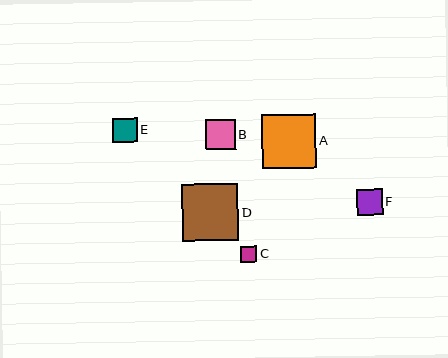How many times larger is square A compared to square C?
Square A is approximately 3.3 times the size of square C.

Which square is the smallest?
Square C is the smallest with a size of approximately 17 pixels.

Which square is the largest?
Square D is the largest with a size of approximately 57 pixels.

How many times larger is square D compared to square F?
Square D is approximately 2.2 times the size of square F.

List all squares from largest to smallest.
From largest to smallest: D, A, B, F, E, C.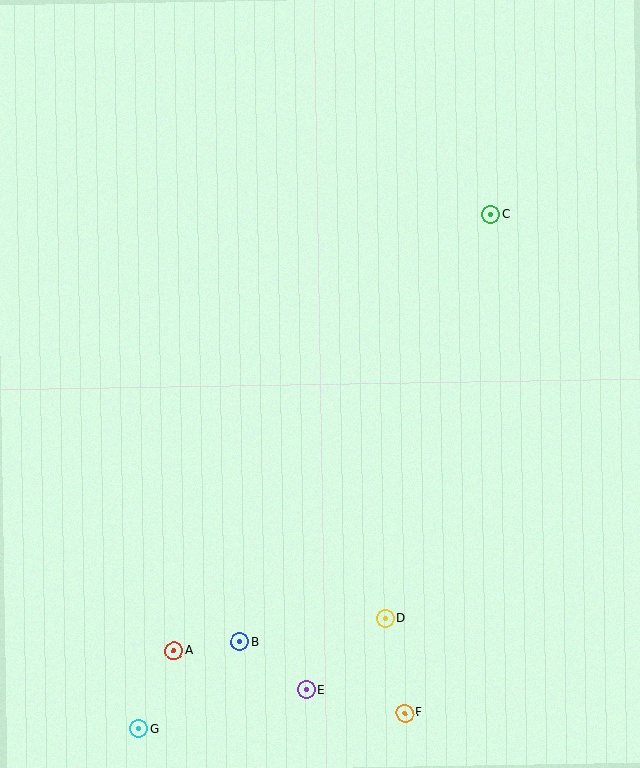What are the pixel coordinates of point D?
Point D is at (385, 618).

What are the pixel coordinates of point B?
Point B is at (240, 642).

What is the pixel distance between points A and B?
The distance between A and B is 66 pixels.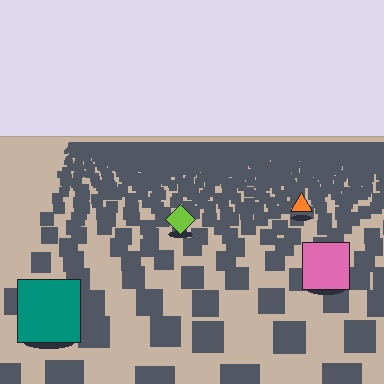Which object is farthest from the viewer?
The orange triangle is farthest from the viewer. It appears smaller and the ground texture around it is denser.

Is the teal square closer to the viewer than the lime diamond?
Yes. The teal square is closer — you can tell from the texture gradient: the ground texture is coarser near it.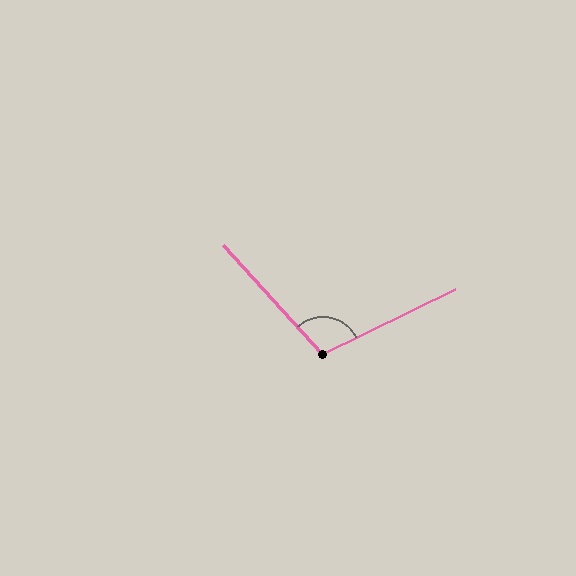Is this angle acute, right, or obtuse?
It is obtuse.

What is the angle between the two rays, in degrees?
Approximately 106 degrees.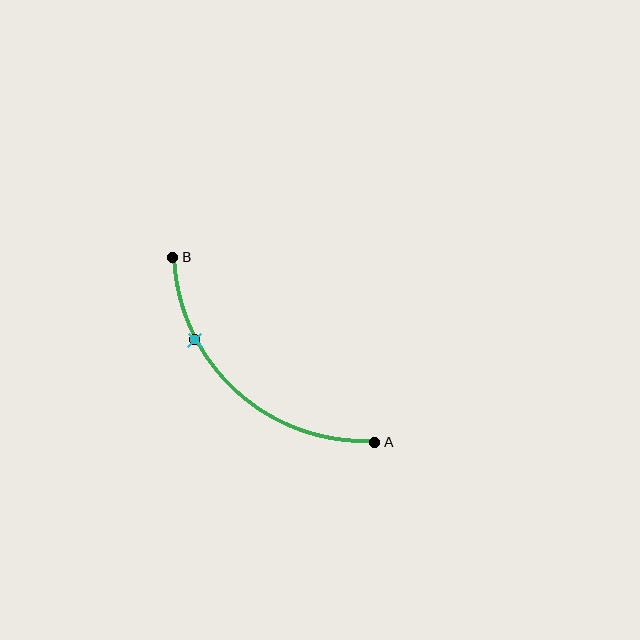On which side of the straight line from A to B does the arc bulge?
The arc bulges below and to the left of the straight line connecting A and B.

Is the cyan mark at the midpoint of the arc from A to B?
No. The cyan mark lies on the arc but is closer to endpoint B. The arc midpoint would be at the point on the curve equidistant along the arc from both A and B.